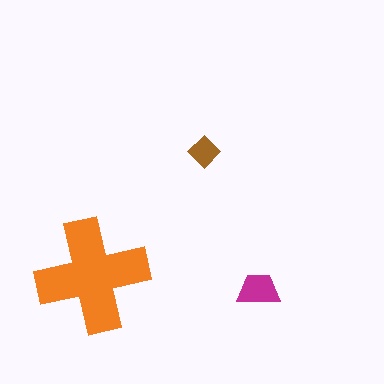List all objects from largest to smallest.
The orange cross, the magenta trapezoid, the brown diamond.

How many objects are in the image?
There are 3 objects in the image.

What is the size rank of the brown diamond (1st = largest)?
3rd.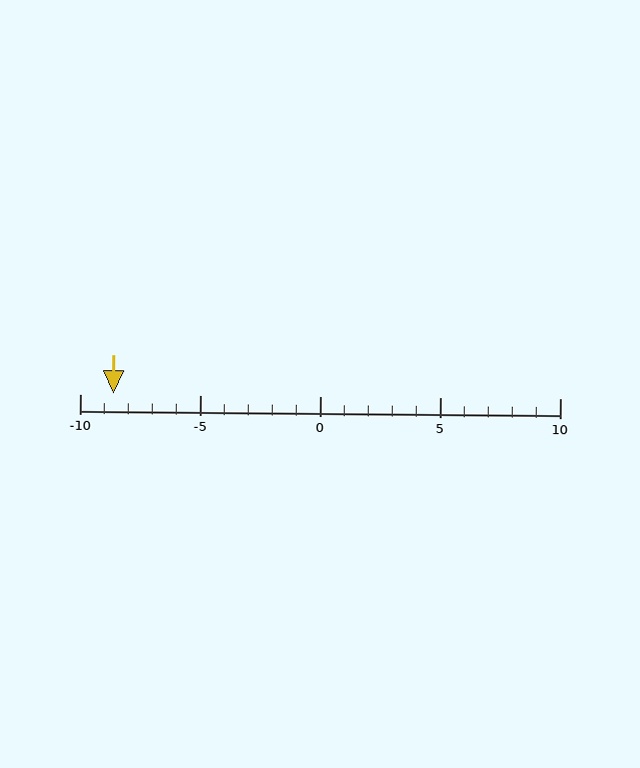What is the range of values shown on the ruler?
The ruler shows values from -10 to 10.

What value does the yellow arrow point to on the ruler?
The yellow arrow points to approximately -9.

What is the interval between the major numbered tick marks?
The major tick marks are spaced 5 units apart.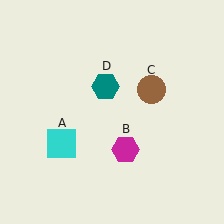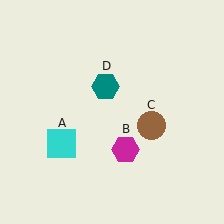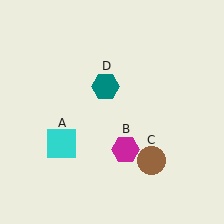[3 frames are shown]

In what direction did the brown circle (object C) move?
The brown circle (object C) moved down.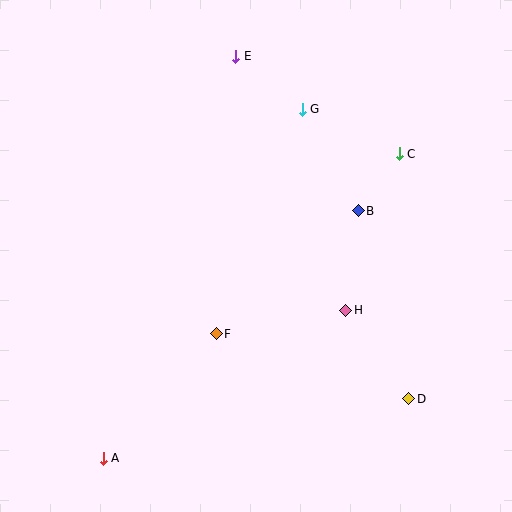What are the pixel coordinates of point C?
Point C is at (399, 154).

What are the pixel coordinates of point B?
Point B is at (358, 211).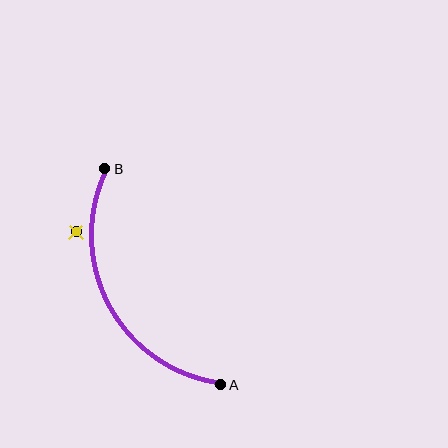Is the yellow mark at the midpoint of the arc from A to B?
No — the yellow mark does not lie on the arc at all. It sits slightly outside the curve.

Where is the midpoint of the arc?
The arc midpoint is the point on the curve farthest from the straight line joining A and B. It sits to the left of that line.